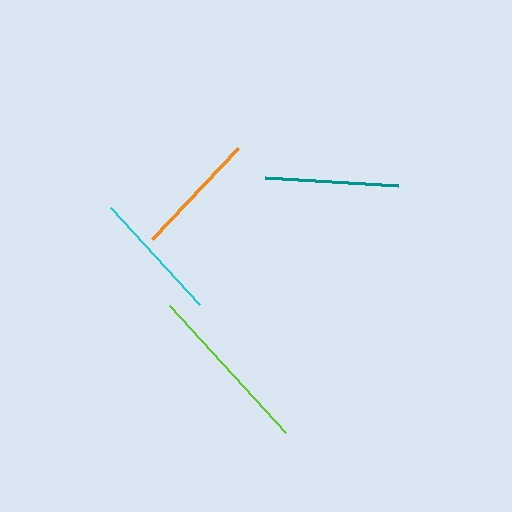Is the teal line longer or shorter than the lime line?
The lime line is longer than the teal line.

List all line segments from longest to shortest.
From longest to shortest: lime, teal, cyan, orange.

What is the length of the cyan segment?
The cyan segment is approximately 131 pixels long.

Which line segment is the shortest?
The orange line is the shortest at approximately 125 pixels.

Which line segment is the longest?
The lime line is the longest at approximately 172 pixels.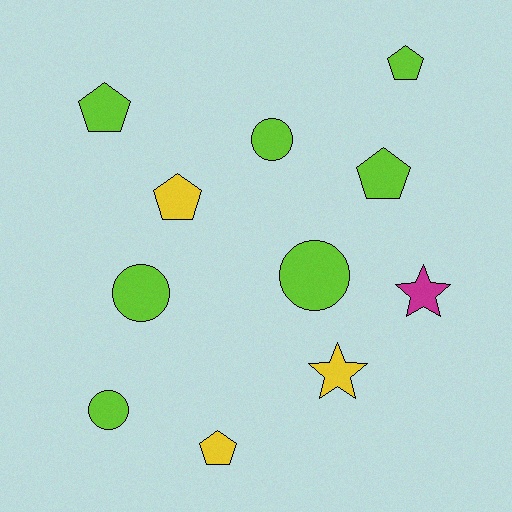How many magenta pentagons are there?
There are no magenta pentagons.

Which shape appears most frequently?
Pentagon, with 5 objects.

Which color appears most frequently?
Lime, with 7 objects.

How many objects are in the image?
There are 11 objects.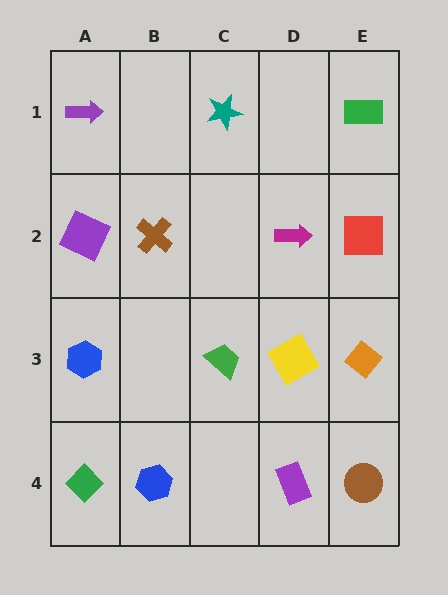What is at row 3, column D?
A yellow square.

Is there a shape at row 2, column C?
No, that cell is empty.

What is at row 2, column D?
A magenta arrow.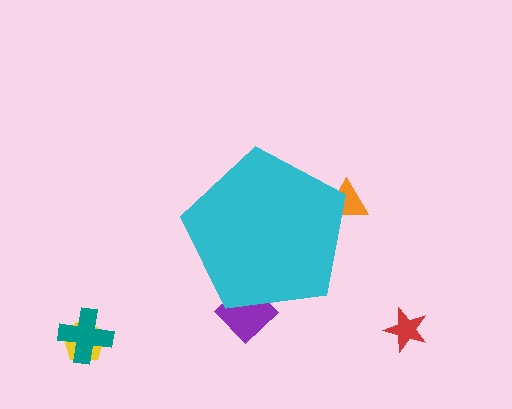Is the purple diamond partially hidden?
Yes, the purple diamond is partially hidden behind the cyan pentagon.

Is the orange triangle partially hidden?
Yes, the orange triangle is partially hidden behind the cyan pentagon.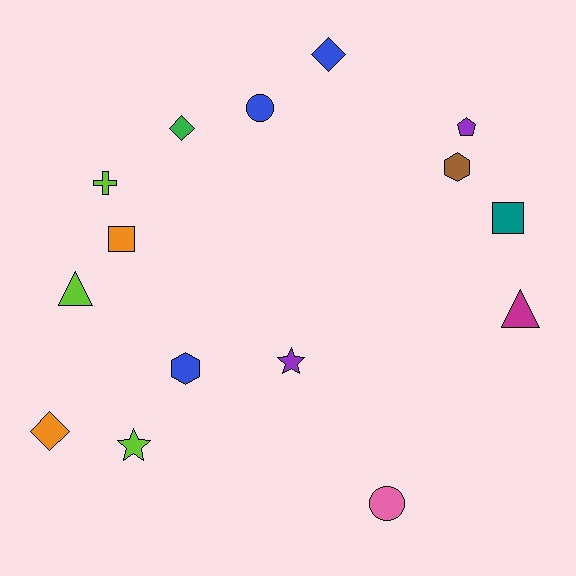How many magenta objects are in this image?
There is 1 magenta object.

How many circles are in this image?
There are 2 circles.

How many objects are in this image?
There are 15 objects.